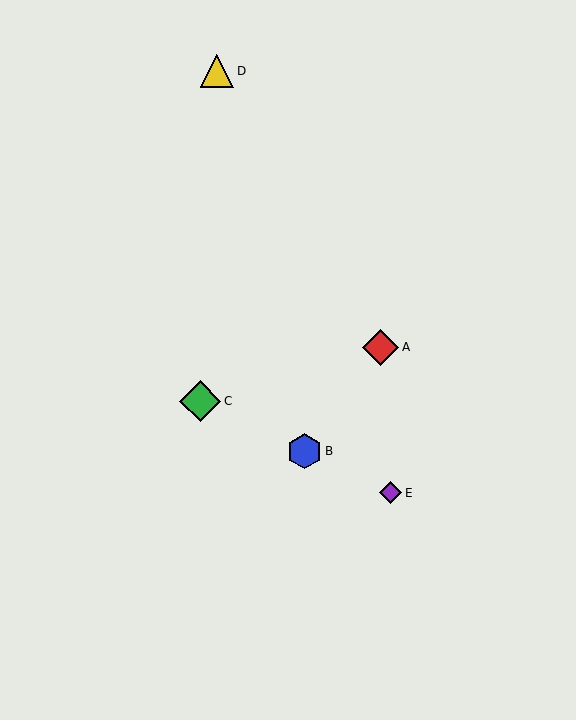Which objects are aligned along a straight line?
Objects B, C, E are aligned along a straight line.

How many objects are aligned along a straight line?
3 objects (B, C, E) are aligned along a straight line.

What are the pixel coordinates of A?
Object A is at (381, 347).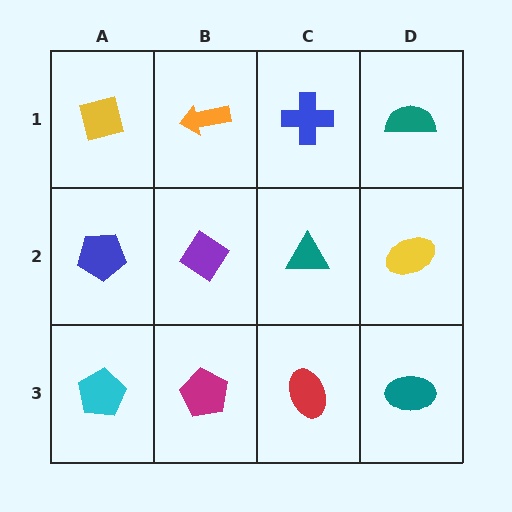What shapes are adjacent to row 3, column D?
A yellow ellipse (row 2, column D), a red ellipse (row 3, column C).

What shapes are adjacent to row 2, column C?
A blue cross (row 1, column C), a red ellipse (row 3, column C), a purple diamond (row 2, column B), a yellow ellipse (row 2, column D).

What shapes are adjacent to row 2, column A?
A yellow square (row 1, column A), a cyan pentagon (row 3, column A), a purple diamond (row 2, column B).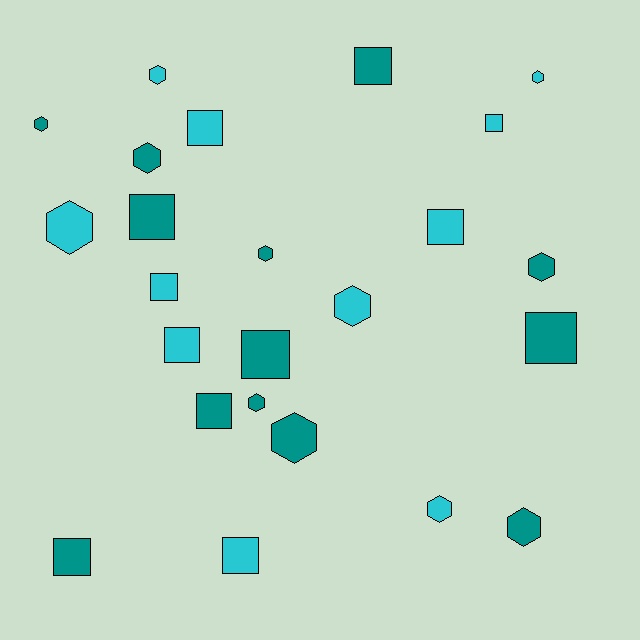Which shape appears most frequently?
Square, with 12 objects.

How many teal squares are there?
There are 6 teal squares.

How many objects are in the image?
There are 24 objects.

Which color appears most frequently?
Teal, with 13 objects.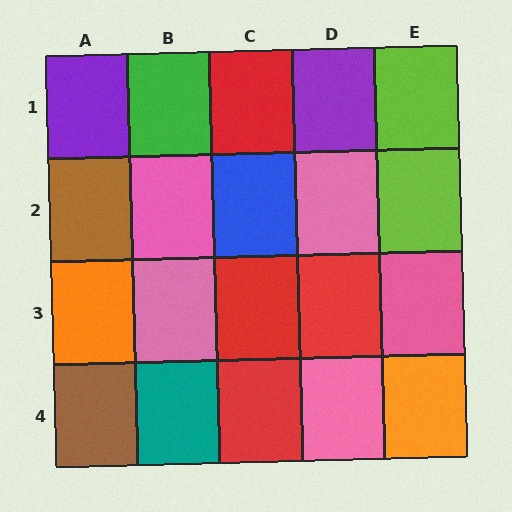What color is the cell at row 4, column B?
Teal.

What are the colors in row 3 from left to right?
Orange, pink, red, red, pink.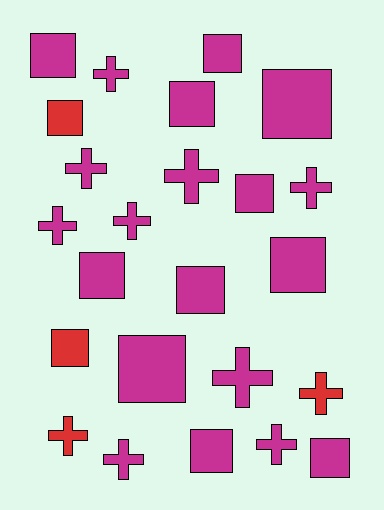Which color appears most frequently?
Magenta, with 20 objects.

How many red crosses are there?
There are 2 red crosses.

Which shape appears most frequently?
Square, with 13 objects.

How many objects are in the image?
There are 24 objects.